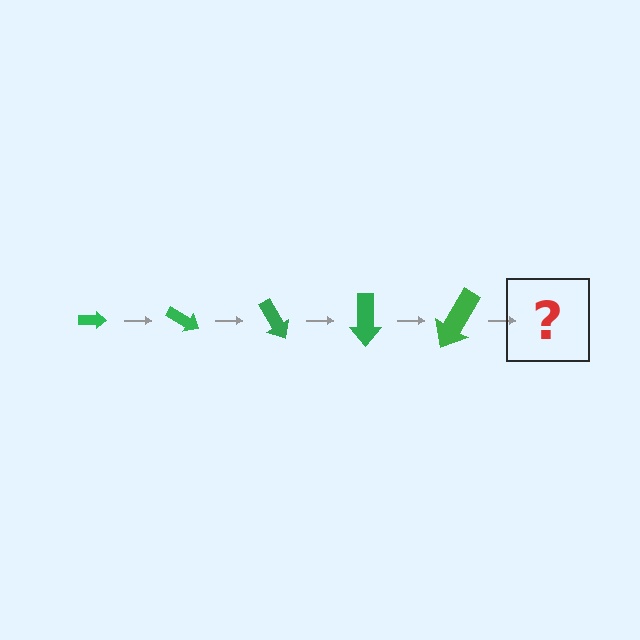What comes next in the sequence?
The next element should be an arrow, larger than the previous one and rotated 150 degrees from the start.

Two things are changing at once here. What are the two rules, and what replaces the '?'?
The two rules are that the arrow grows larger each step and it rotates 30 degrees each step. The '?' should be an arrow, larger than the previous one and rotated 150 degrees from the start.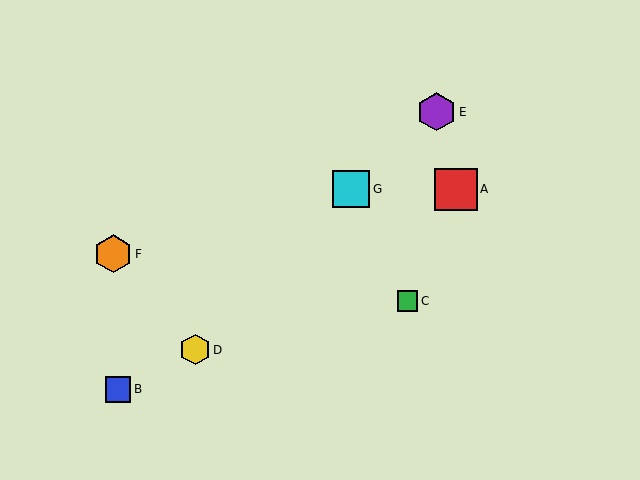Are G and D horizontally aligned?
No, G is at y≈189 and D is at y≈350.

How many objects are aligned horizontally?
2 objects (A, G) are aligned horizontally.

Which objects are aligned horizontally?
Objects A, G are aligned horizontally.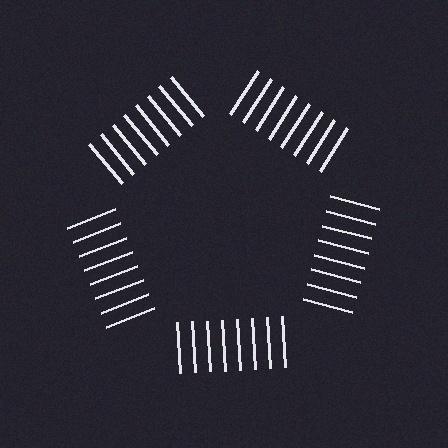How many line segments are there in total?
40 — 8 along each of the 5 edges.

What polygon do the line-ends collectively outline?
An illusory pentagon — the line segments terminate on its edges but no continuous stroke is drawn.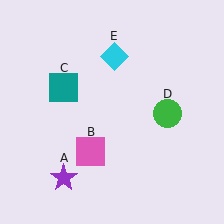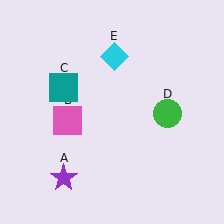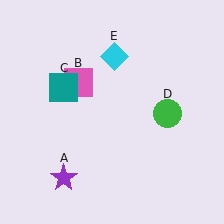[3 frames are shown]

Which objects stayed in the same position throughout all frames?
Purple star (object A) and teal square (object C) and green circle (object D) and cyan diamond (object E) remained stationary.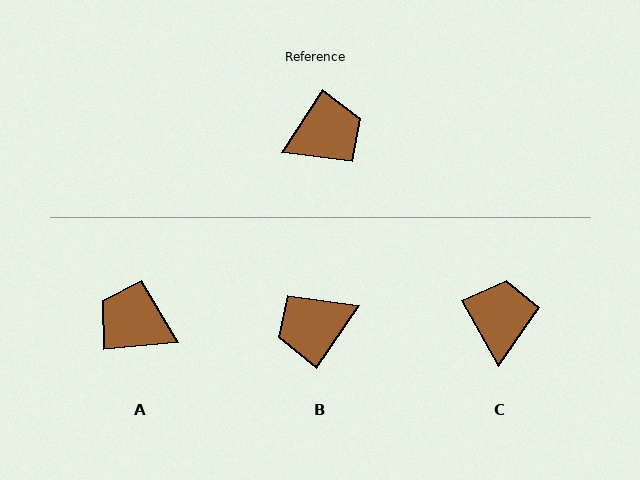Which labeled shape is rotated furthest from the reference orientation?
B, about 179 degrees away.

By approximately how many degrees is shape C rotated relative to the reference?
Approximately 62 degrees counter-clockwise.